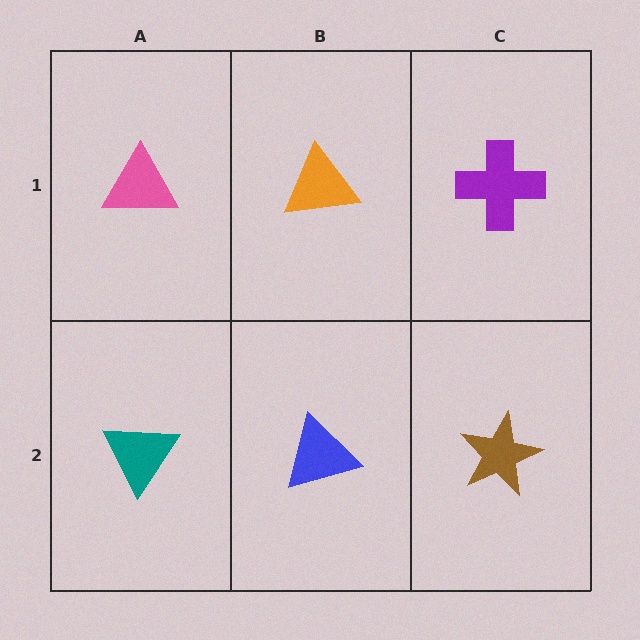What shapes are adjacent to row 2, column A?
A pink triangle (row 1, column A), a blue triangle (row 2, column B).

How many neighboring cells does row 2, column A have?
2.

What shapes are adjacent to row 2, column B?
An orange triangle (row 1, column B), a teal triangle (row 2, column A), a brown star (row 2, column C).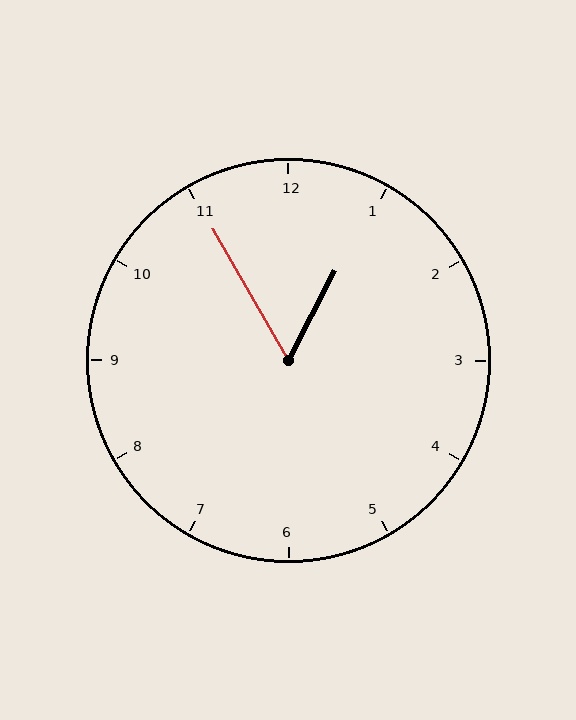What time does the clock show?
12:55.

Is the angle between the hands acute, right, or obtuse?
It is acute.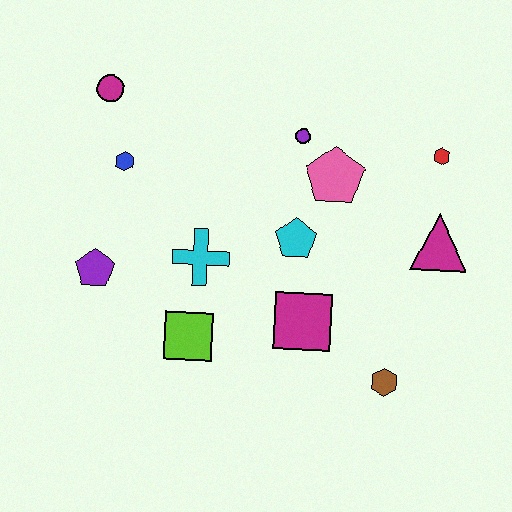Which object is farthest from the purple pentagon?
The red hexagon is farthest from the purple pentagon.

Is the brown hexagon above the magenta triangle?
No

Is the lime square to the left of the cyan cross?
Yes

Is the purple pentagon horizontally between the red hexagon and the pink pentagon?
No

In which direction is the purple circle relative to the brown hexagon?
The purple circle is above the brown hexagon.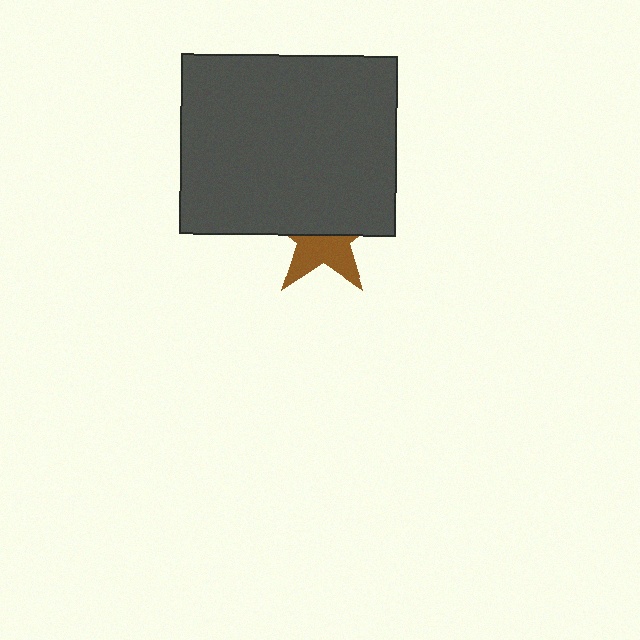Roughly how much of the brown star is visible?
About half of it is visible (roughly 46%).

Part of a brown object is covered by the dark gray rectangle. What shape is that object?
It is a star.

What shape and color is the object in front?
The object in front is a dark gray rectangle.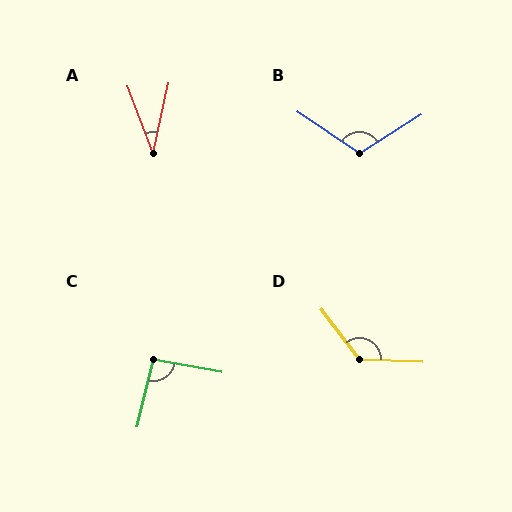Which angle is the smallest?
A, at approximately 34 degrees.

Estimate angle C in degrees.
Approximately 94 degrees.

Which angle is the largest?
D, at approximately 130 degrees.